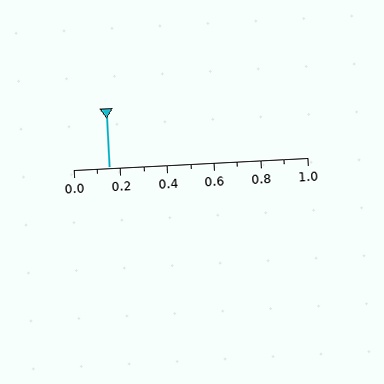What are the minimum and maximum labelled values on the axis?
The axis runs from 0.0 to 1.0.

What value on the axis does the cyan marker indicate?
The marker indicates approximately 0.15.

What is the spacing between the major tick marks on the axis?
The major ticks are spaced 0.2 apart.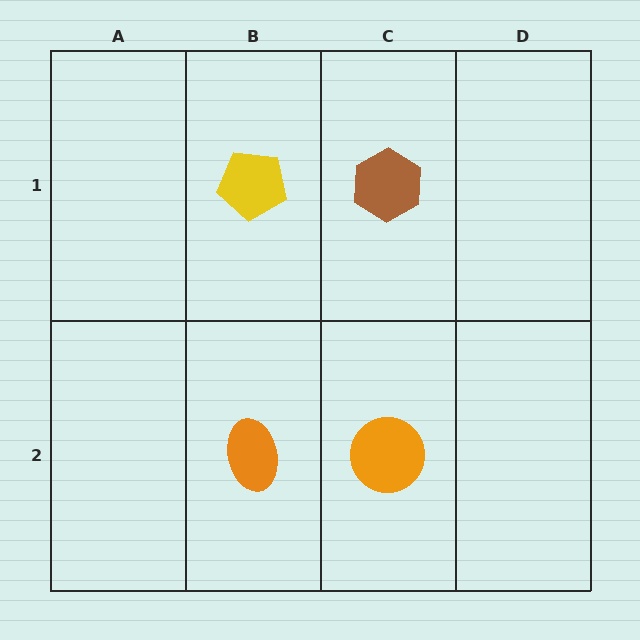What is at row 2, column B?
An orange ellipse.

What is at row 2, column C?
An orange circle.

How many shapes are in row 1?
2 shapes.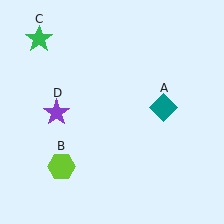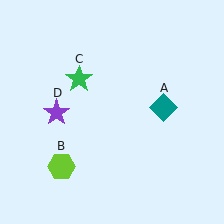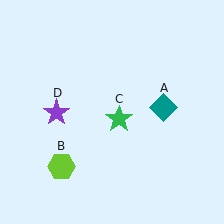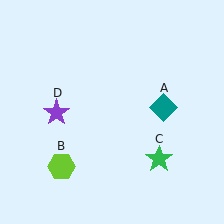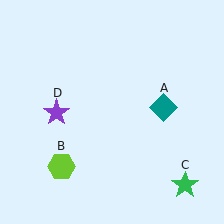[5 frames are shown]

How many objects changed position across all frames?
1 object changed position: green star (object C).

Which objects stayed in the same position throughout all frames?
Teal diamond (object A) and lime hexagon (object B) and purple star (object D) remained stationary.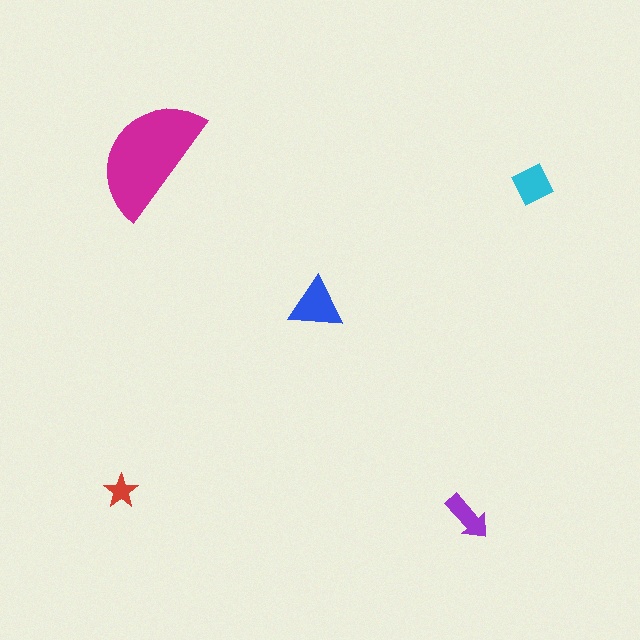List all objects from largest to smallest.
The magenta semicircle, the blue triangle, the cyan diamond, the purple arrow, the red star.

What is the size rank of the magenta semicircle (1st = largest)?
1st.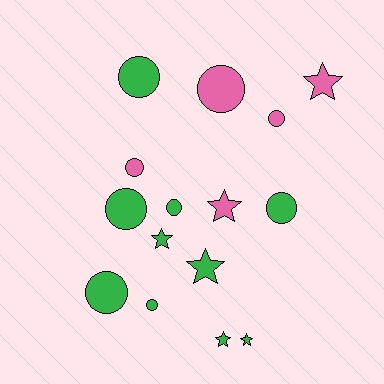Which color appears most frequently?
Green, with 10 objects.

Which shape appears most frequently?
Circle, with 9 objects.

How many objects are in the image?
There are 15 objects.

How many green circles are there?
There are 6 green circles.